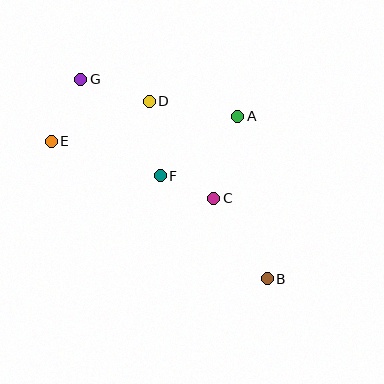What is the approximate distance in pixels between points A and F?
The distance between A and F is approximately 98 pixels.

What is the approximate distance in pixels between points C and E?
The distance between C and E is approximately 172 pixels.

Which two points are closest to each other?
Points C and F are closest to each other.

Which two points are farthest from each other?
Points B and G are farthest from each other.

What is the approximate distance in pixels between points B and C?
The distance between B and C is approximately 97 pixels.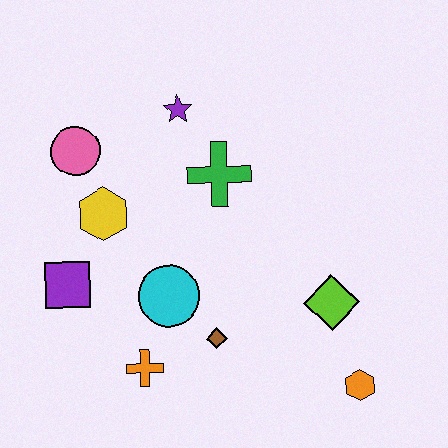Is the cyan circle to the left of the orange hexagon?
Yes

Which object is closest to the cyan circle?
The brown diamond is closest to the cyan circle.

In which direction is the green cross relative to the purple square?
The green cross is to the right of the purple square.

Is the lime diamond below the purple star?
Yes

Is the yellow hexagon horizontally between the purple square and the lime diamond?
Yes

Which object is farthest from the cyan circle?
The orange hexagon is farthest from the cyan circle.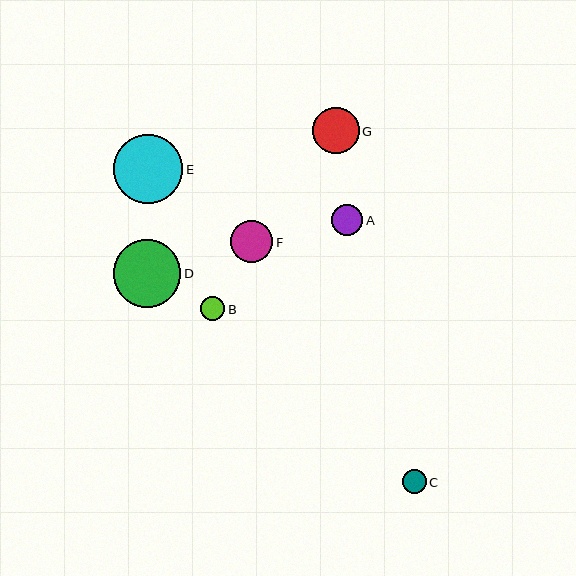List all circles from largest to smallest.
From largest to smallest: E, D, G, F, A, B, C.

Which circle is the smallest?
Circle C is the smallest with a size of approximately 24 pixels.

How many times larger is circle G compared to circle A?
Circle G is approximately 1.5 times the size of circle A.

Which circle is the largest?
Circle E is the largest with a size of approximately 69 pixels.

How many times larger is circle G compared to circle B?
Circle G is approximately 1.9 times the size of circle B.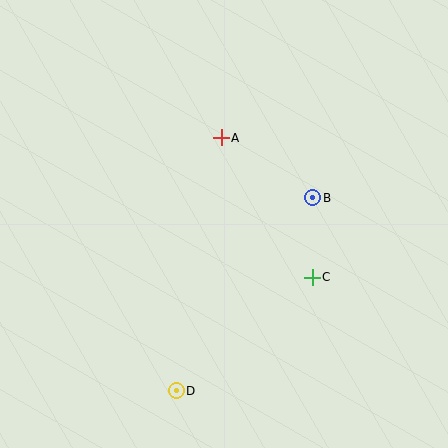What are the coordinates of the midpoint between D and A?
The midpoint between D and A is at (199, 264).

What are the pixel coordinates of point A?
Point A is at (221, 138).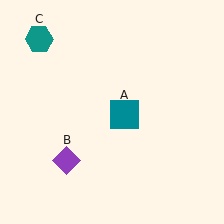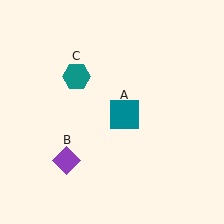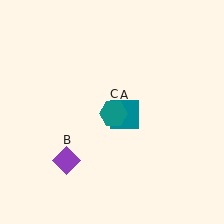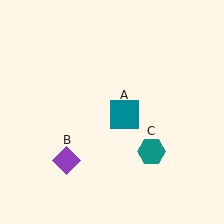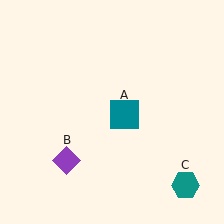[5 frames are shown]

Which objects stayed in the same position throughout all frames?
Teal square (object A) and purple diamond (object B) remained stationary.